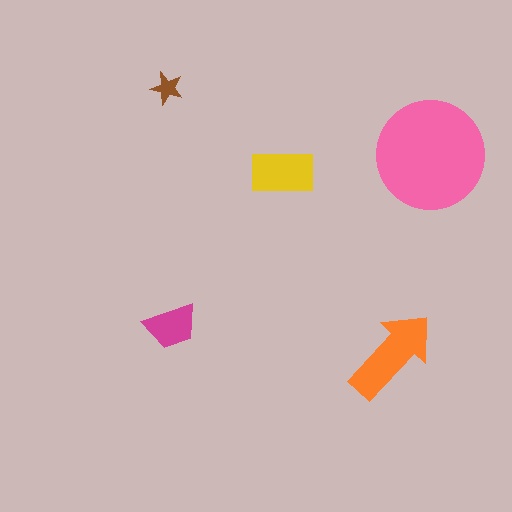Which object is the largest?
The pink circle.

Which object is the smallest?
The brown star.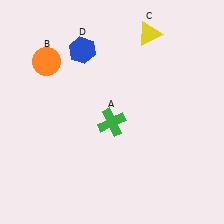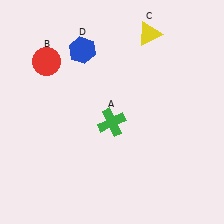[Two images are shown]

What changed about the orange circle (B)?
In Image 1, B is orange. In Image 2, it changed to red.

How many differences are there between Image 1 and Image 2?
There is 1 difference between the two images.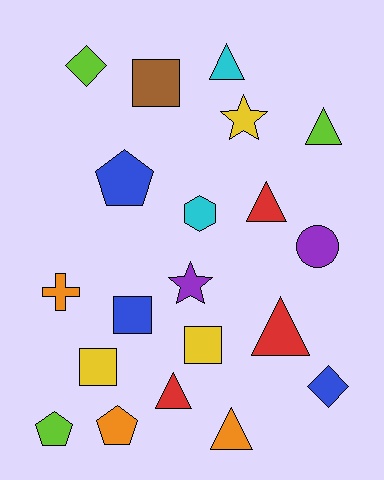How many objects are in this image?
There are 20 objects.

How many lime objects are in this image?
There are 3 lime objects.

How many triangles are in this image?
There are 6 triangles.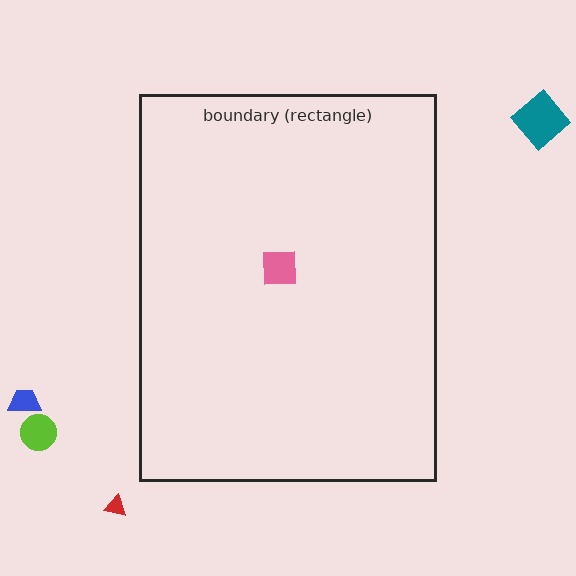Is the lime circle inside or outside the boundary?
Outside.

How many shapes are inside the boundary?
1 inside, 4 outside.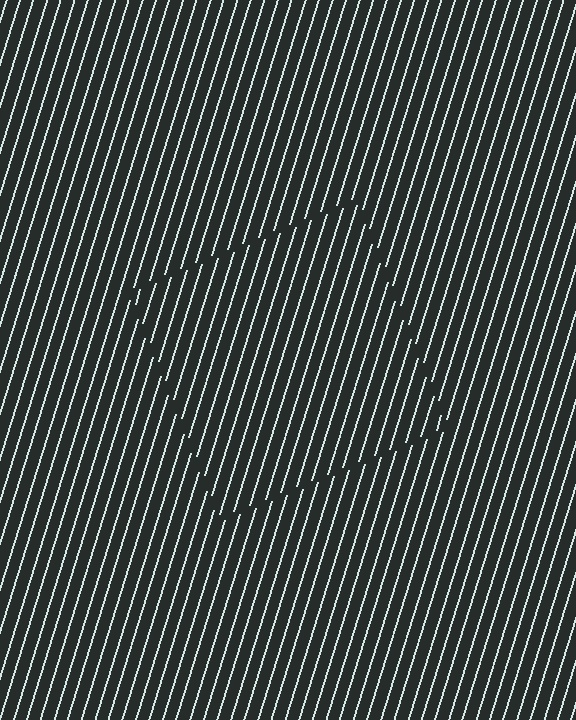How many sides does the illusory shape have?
4 sides — the line-ends trace a square.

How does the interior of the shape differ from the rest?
The interior of the shape contains the same grating, shifted by half a period — the contour is defined by the phase discontinuity where line-ends from the inner and outer gratings abut.